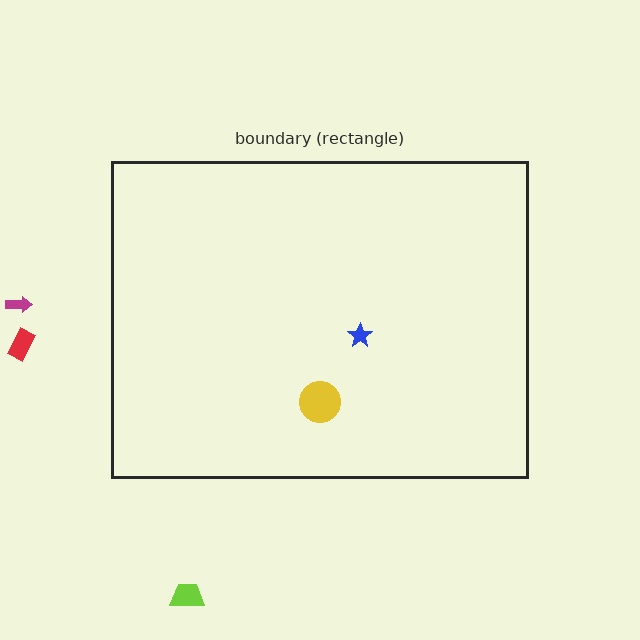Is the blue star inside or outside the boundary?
Inside.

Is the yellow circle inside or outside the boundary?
Inside.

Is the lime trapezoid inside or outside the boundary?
Outside.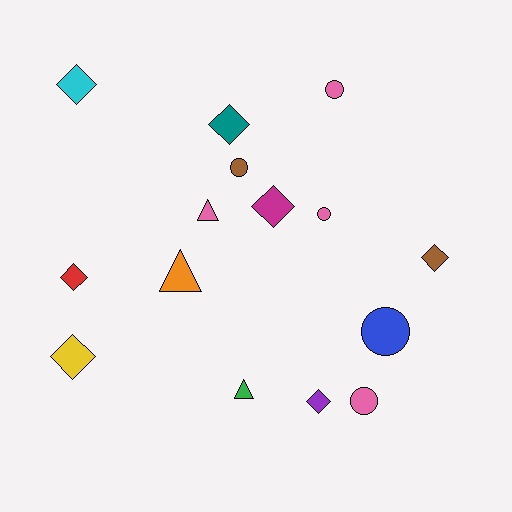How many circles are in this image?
There are 5 circles.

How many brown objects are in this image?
There are 2 brown objects.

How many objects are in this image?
There are 15 objects.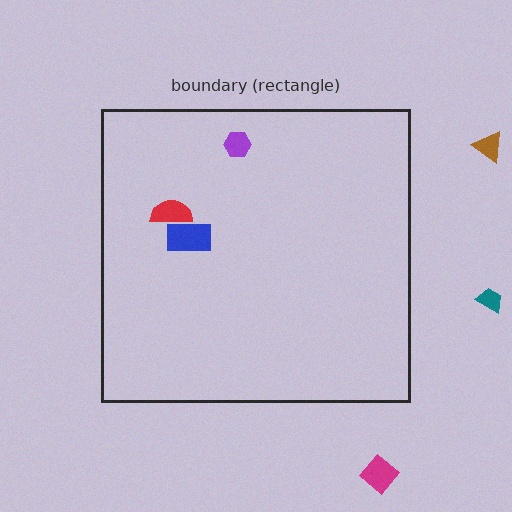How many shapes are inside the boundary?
3 inside, 3 outside.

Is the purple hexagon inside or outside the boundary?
Inside.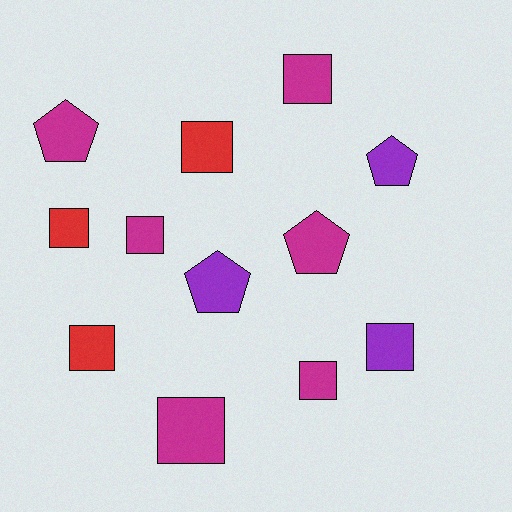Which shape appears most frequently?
Square, with 8 objects.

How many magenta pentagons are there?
There are 2 magenta pentagons.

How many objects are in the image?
There are 12 objects.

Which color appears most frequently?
Magenta, with 6 objects.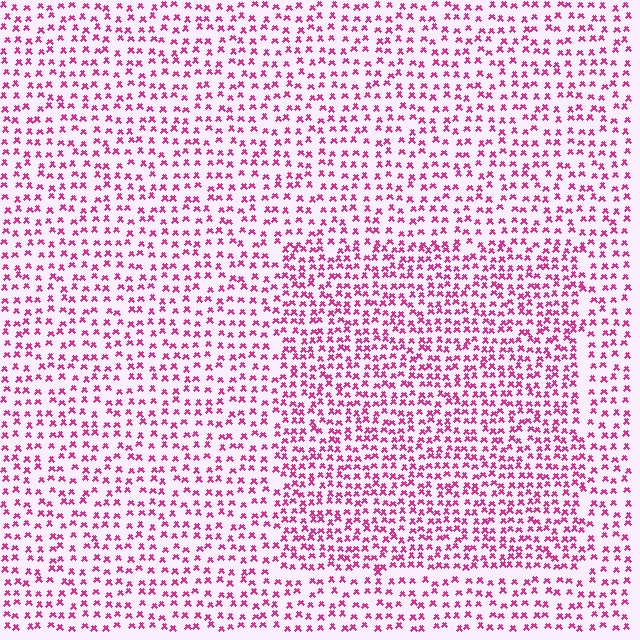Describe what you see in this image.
The image contains small magenta elements arranged at two different densities. A rectangle-shaped region is visible where the elements are more densely packed than the surrounding area.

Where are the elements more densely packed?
The elements are more densely packed inside the rectangle boundary.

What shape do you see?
I see a rectangle.